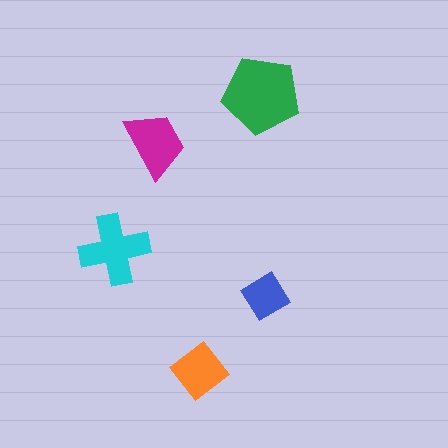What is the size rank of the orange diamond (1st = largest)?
4th.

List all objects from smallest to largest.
The blue diamond, the orange diamond, the magenta trapezoid, the cyan cross, the green pentagon.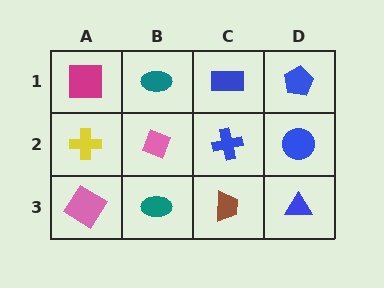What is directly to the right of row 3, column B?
A brown trapezoid.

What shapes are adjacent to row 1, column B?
A pink diamond (row 2, column B), a magenta square (row 1, column A), a blue rectangle (row 1, column C).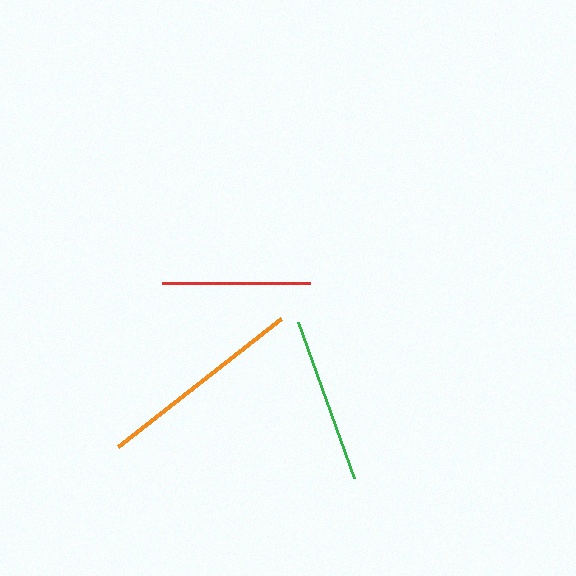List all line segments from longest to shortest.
From longest to shortest: orange, green, red.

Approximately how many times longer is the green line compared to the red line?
The green line is approximately 1.1 times the length of the red line.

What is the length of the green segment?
The green segment is approximately 167 pixels long.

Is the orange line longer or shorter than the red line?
The orange line is longer than the red line.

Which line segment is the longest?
The orange line is the longest at approximately 207 pixels.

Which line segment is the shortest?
The red line is the shortest at approximately 148 pixels.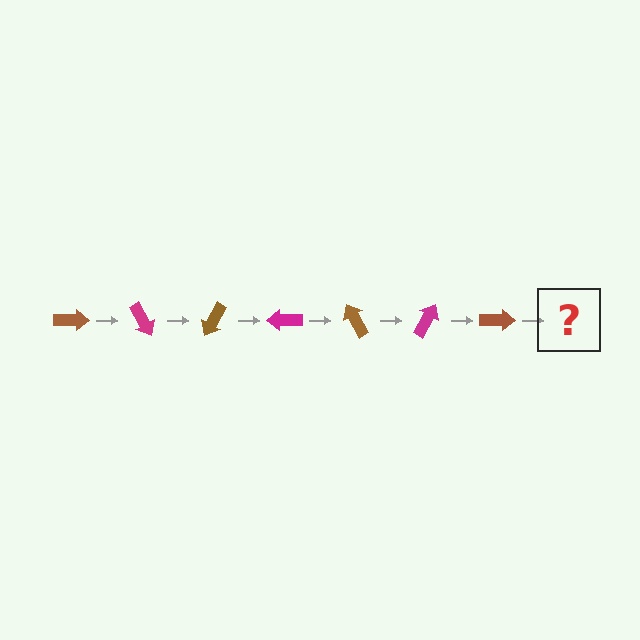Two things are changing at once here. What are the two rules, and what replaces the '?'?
The two rules are that it rotates 60 degrees each step and the color cycles through brown and magenta. The '?' should be a magenta arrow, rotated 420 degrees from the start.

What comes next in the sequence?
The next element should be a magenta arrow, rotated 420 degrees from the start.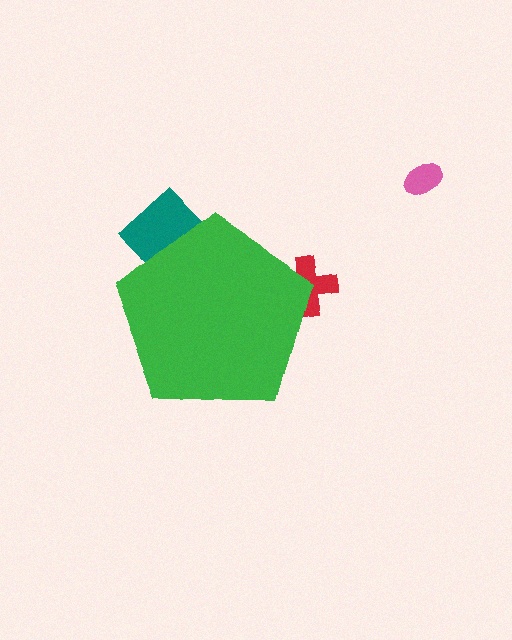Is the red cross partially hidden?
Yes, the red cross is partially hidden behind the green pentagon.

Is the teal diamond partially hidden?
Yes, the teal diamond is partially hidden behind the green pentagon.